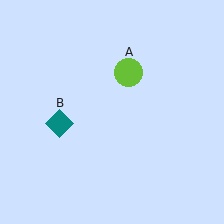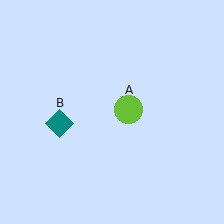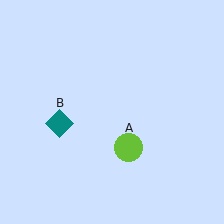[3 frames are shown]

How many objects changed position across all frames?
1 object changed position: lime circle (object A).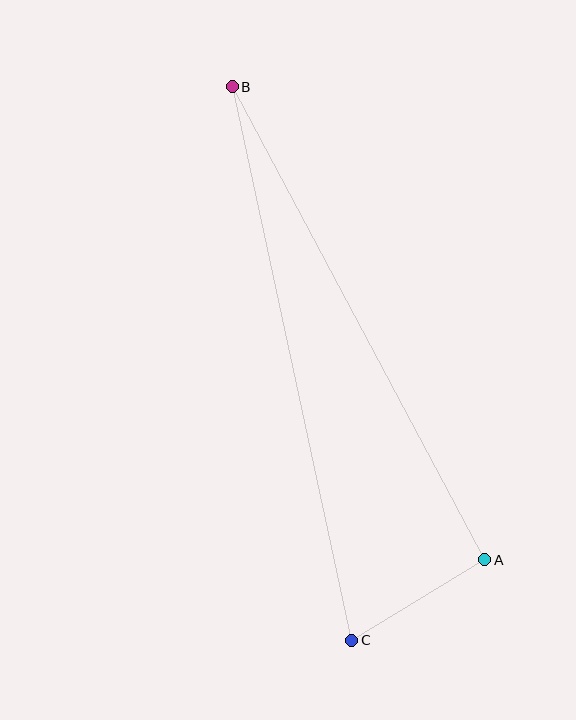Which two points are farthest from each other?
Points B and C are farthest from each other.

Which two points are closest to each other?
Points A and C are closest to each other.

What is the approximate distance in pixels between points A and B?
The distance between A and B is approximately 536 pixels.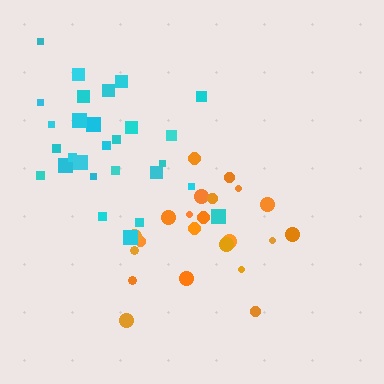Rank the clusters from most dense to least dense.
orange, cyan.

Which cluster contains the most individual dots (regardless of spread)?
Cyan (28).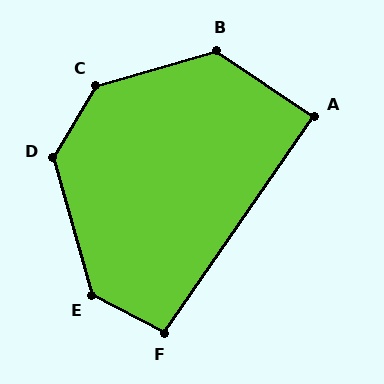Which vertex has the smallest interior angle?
A, at approximately 89 degrees.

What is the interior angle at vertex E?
Approximately 134 degrees (obtuse).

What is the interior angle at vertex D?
Approximately 133 degrees (obtuse).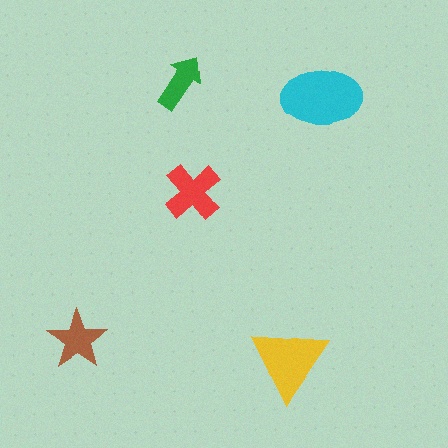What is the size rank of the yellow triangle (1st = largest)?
2nd.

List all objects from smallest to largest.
The green arrow, the brown star, the red cross, the yellow triangle, the cyan ellipse.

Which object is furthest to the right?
The cyan ellipse is rightmost.